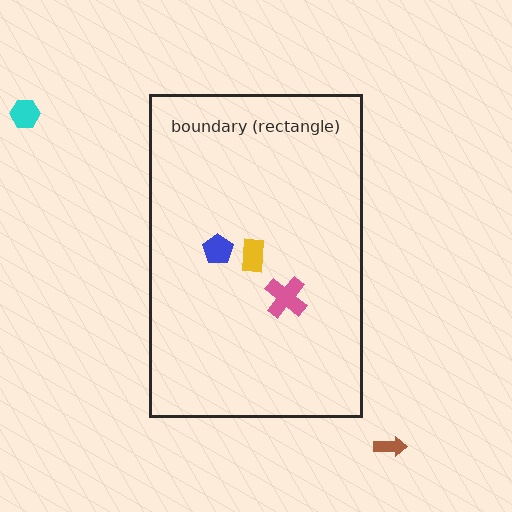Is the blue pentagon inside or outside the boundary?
Inside.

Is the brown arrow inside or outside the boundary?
Outside.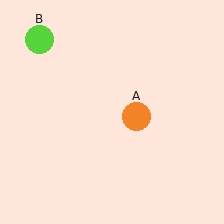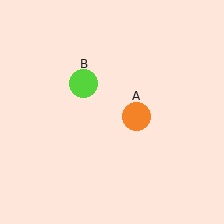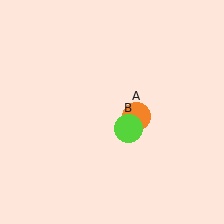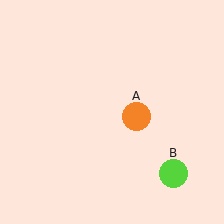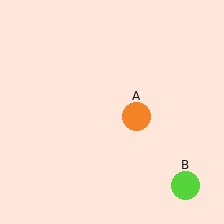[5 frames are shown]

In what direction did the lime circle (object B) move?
The lime circle (object B) moved down and to the right.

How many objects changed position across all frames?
1 object changed position: lime circle (object B).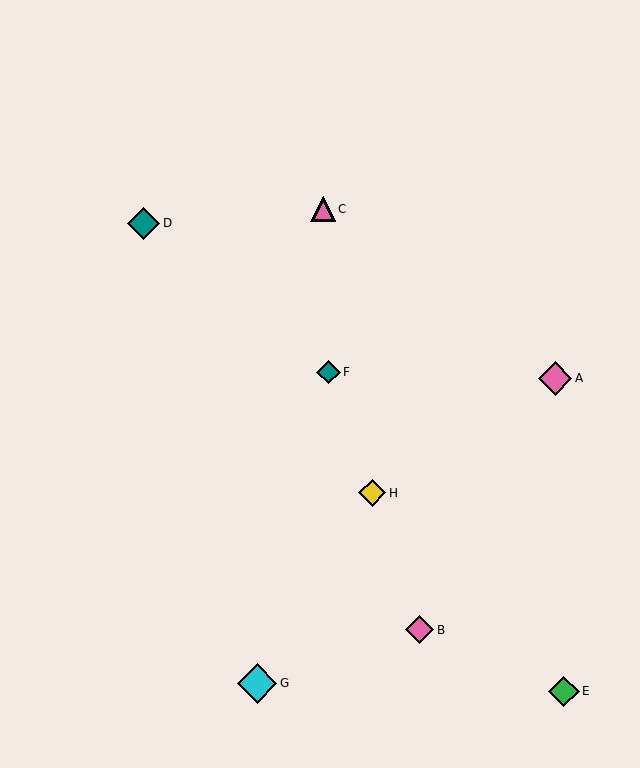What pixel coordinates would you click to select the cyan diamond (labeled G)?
Click at (257, 683) to select the cyan diamond G.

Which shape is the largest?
The cyan diamond (labeled G) is the largest.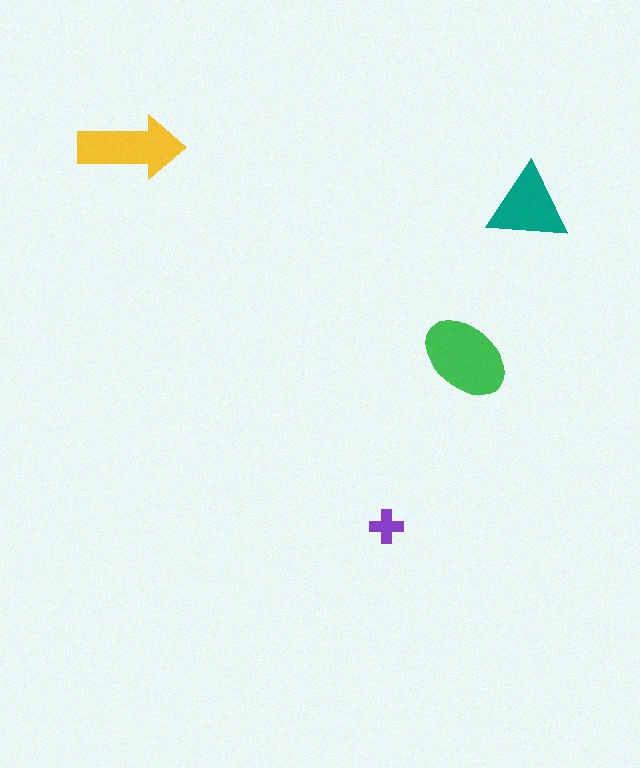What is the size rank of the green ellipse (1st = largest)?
1st.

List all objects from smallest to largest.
The purple cross, the teal triangle, the yellow arrow, the green ellipse.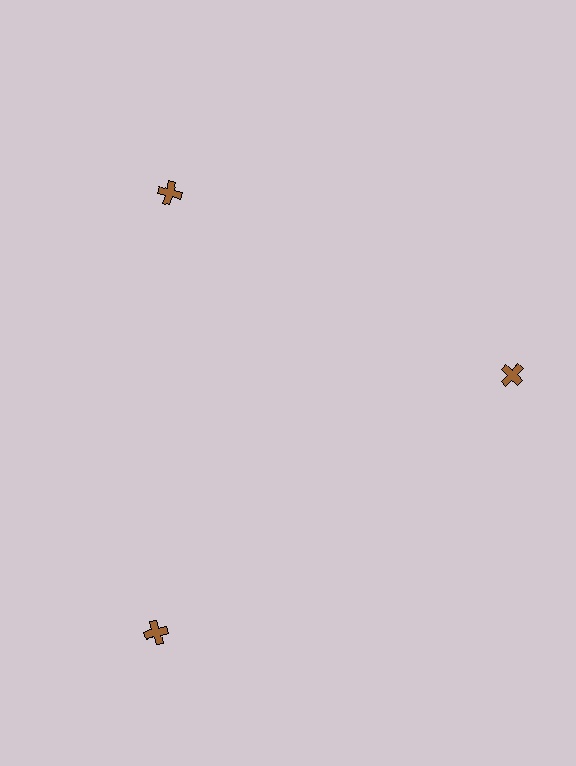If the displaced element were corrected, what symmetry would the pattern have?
It would have 3-fold rotational symmetry — the pattern would map onto itself every 120 degrees.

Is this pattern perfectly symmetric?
No. The 3 brown crosses are arranged in a ring, but one element near the 7 o'clock position is pushed outward from the center, breaking the 3-fold rotational symmetry.